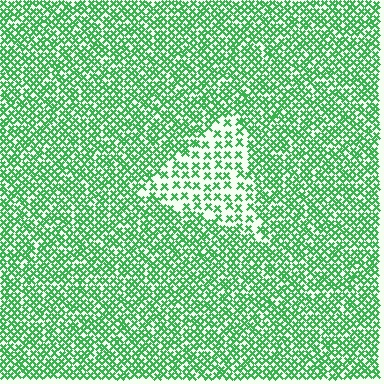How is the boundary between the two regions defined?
The boundary is defined by a change in element density (approximately 2.1x ratio). All elements are the same color, size, and shape.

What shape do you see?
I see a triangle.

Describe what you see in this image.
The image contains small green elements arranged at two different densities. A triangle-shaped region is visible where the elements are less densely packed than the surrounding area.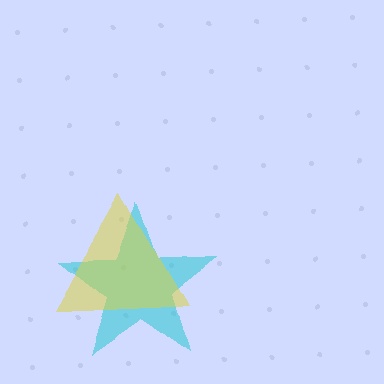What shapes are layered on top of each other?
The layered shapes are: a cyan star, a yellow triangle.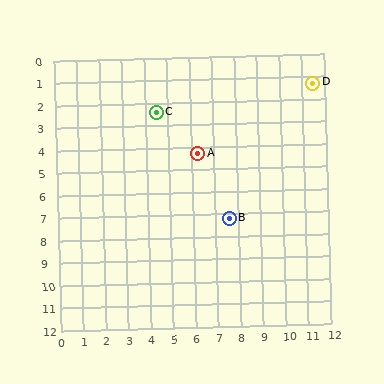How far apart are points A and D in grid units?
Points A and D are about 6.0 grid units apart.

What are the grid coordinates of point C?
Point C is at approximately (4.5, 2.4).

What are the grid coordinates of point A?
Point A is at approximately (6.3, 4.3).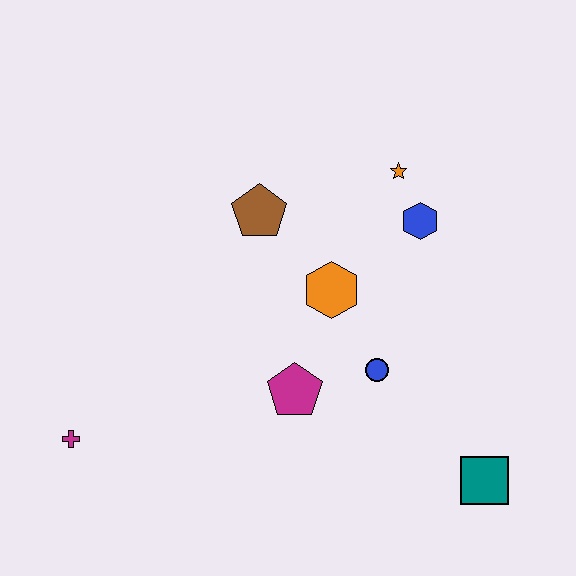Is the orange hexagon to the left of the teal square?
Yes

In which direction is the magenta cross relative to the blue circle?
The magenta cross is to the left of the blue circle.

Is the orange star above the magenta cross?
Yes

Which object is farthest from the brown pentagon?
The teal square is farthest from the brown pentagon.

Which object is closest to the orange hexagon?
The blue circle is closest to the orange hexagon.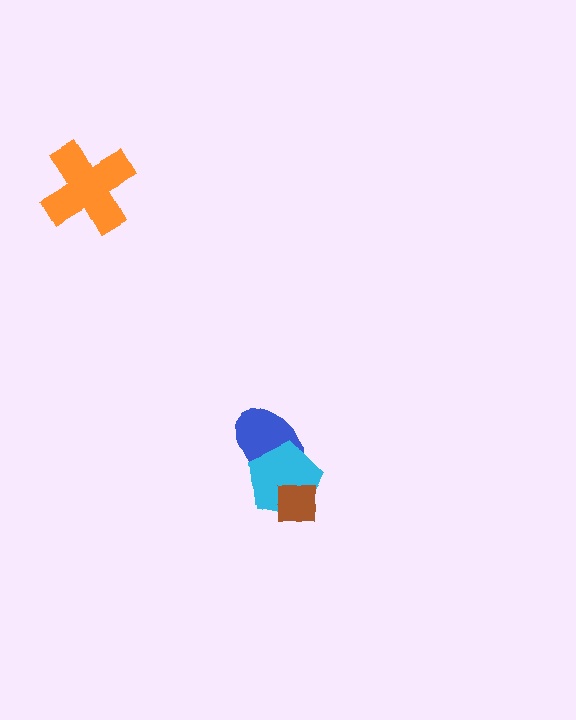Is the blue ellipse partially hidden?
Yes, it is partially covered by another shape.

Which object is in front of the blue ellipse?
The cyan pentagon is in front of the blue ellipse.